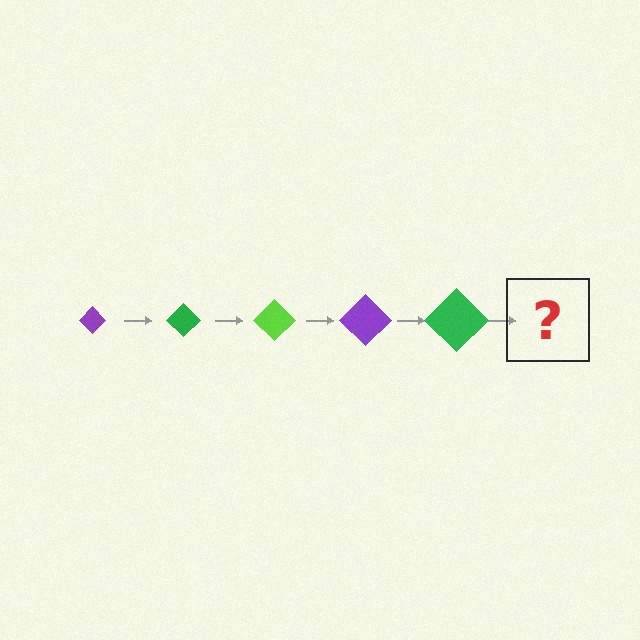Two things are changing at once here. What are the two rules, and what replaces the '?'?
The two rules are that the diamond grows larger each step and the color cycles through purple, green, and lime. The '?' should be a lime diamond, larger than the previous one.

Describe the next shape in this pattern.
It should be a lime diamond, larger than the previous one.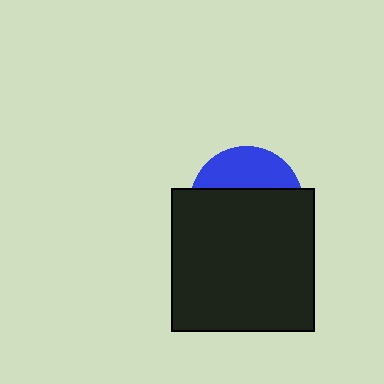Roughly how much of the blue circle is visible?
A small part of it is visible (roughly 33%).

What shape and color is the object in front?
The object in front is a black square.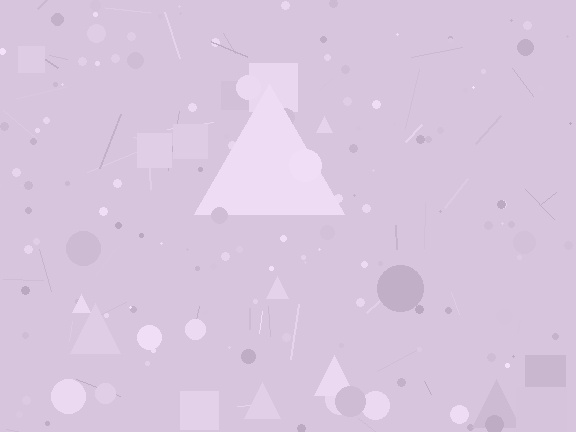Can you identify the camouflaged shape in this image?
The camouflaged shape is a triangle.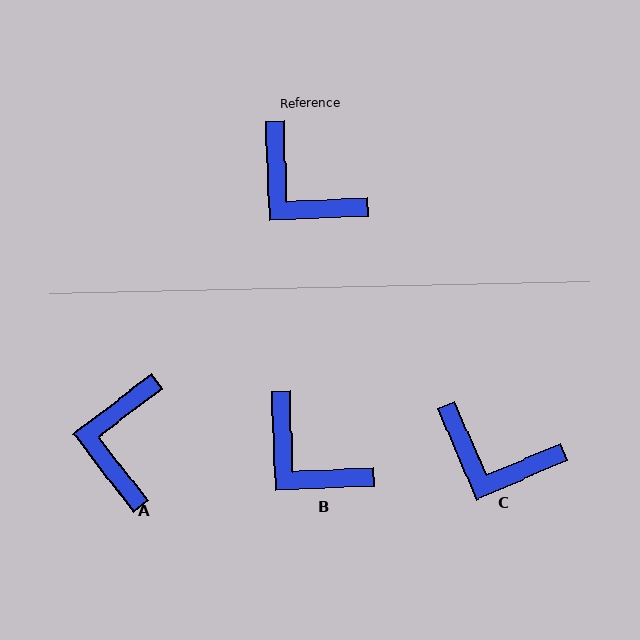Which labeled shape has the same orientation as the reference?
B.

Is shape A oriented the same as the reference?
No, it is off by about 55 degrees.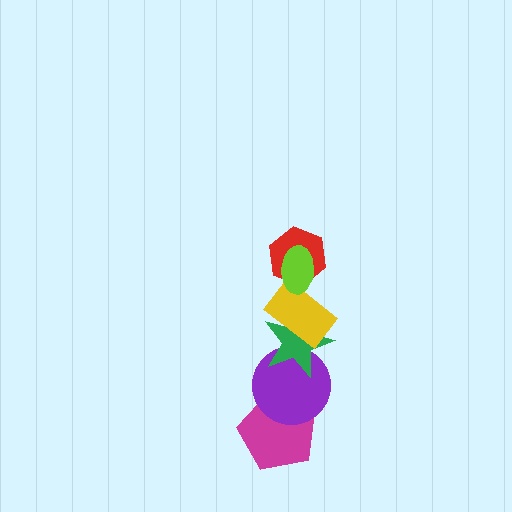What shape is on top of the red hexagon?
The lime ellipse is on top of the red hexagon.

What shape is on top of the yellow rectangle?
The red hexagon is on top of the yellow rectangle.